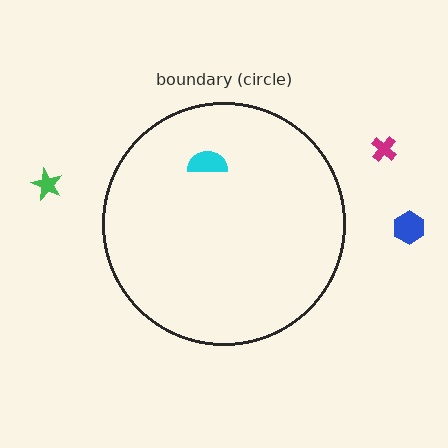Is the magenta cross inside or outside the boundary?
Outside.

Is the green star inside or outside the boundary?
Outside.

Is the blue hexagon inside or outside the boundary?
Outside.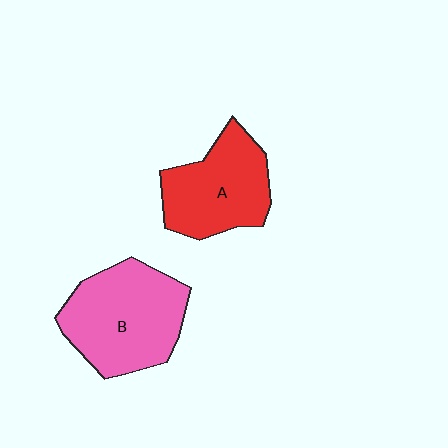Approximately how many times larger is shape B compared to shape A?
Approximately 1.2 times.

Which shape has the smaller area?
Shape A (red).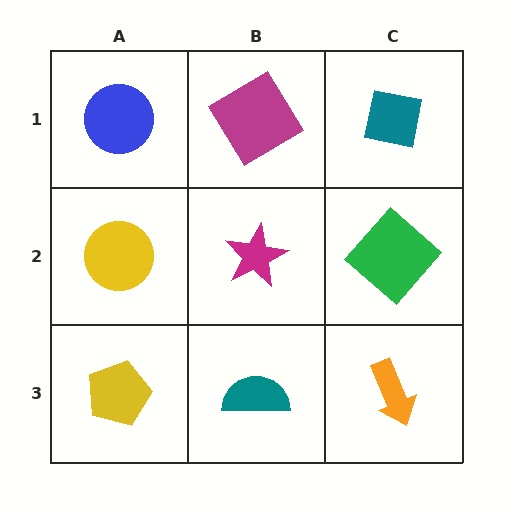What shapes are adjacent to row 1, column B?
A magenta star (row 2, column B), a blue circle (row 1, column A), a teal square (row 1, column C).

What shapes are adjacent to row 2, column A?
A blue circle (row 1, column A), a yellow pentagon (row 3, column A), a magenta star (row 2, column B).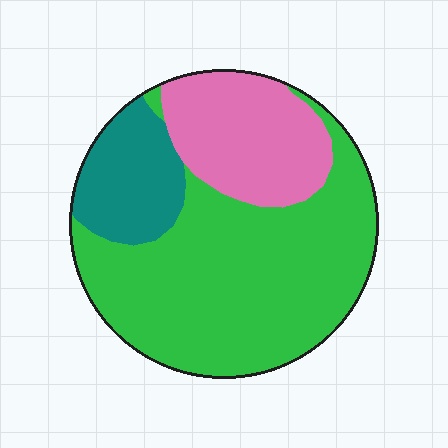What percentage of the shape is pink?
Pink covers about 25% of the shape.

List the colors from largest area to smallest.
From largest to smallest: green, pink, teal.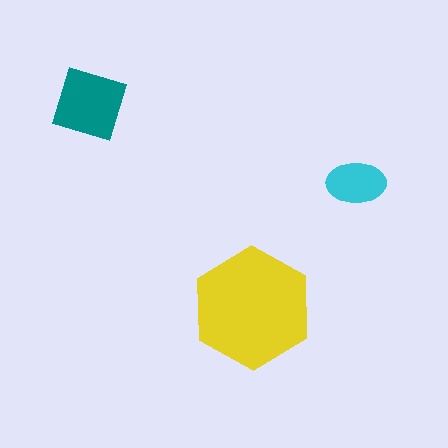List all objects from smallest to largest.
The cyan ellipse, the teal diamond, the yellow hexagon.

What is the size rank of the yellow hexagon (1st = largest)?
1st.